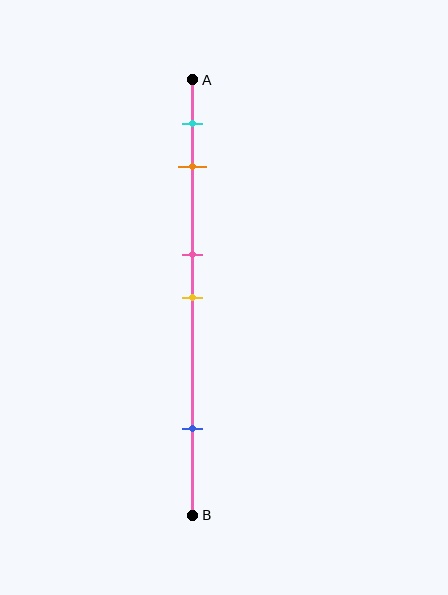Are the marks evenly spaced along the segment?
No, the marks are not evenly spaced.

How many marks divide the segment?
There are 5 marks dividing the segment.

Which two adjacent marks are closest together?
The pink and yellow marks are the closest adjacent pair.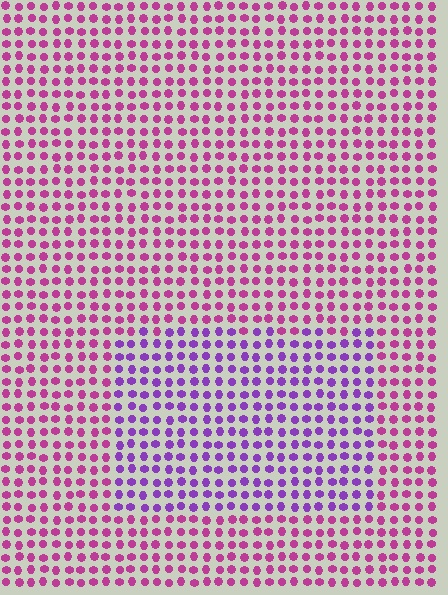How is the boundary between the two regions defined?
The boundary is defined purely by a slight shift in hue (about 40 degrees). Spacing, size, and orientation are identical on both sides.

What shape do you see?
I see a rectangle.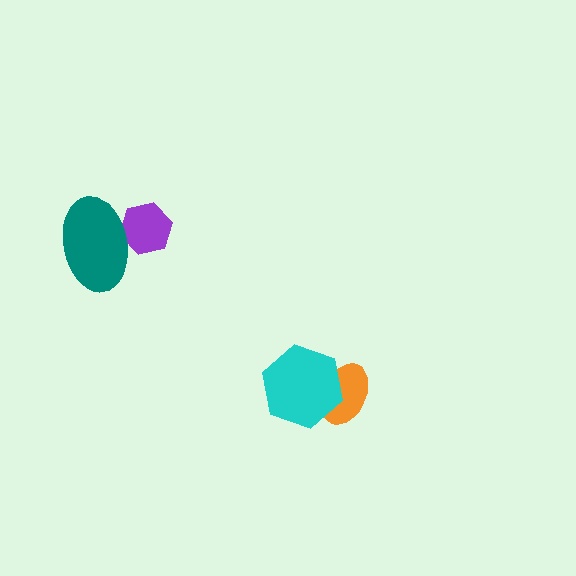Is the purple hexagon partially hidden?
Yes, it is partially covered by another shape.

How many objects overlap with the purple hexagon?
1 object overlaps with the purple hexagon.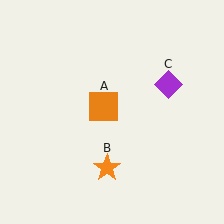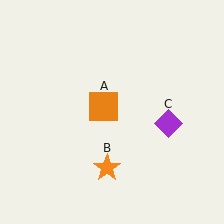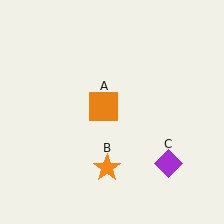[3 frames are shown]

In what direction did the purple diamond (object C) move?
The purple diamond (object C) moved down.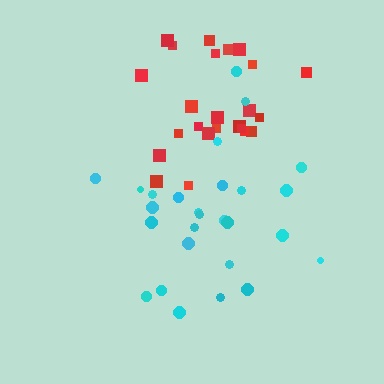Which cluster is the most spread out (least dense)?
Cyan.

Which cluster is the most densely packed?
Red.